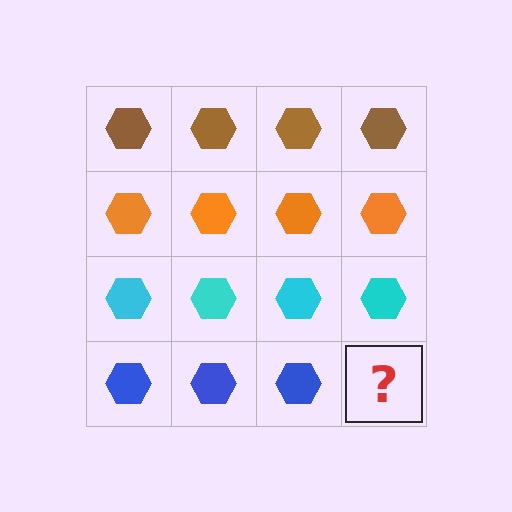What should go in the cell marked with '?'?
The missing cell should contain a blue hexagon.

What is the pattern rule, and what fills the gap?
The rule is that each row has a consistent color. The gap should be filled with a blue hexagon.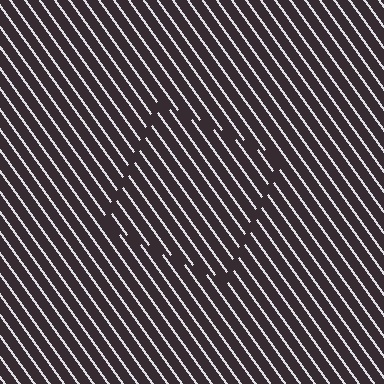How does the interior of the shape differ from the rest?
The interior of the shape contains the same grating, shifted by half a period — the contour is defined by the phase discontinuity where line-ends from the inner and outer gratings abut.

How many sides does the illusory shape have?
4 sides — the line-ends trace a square.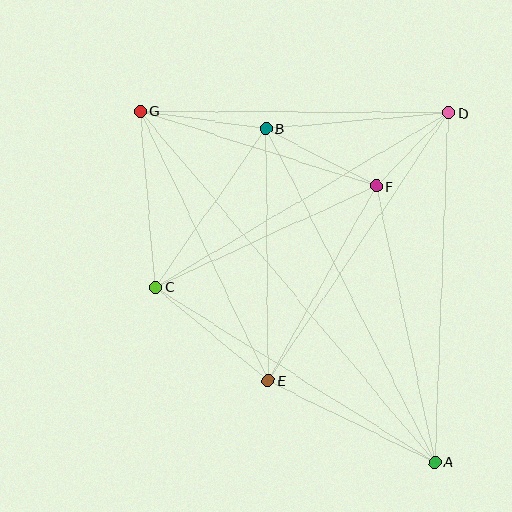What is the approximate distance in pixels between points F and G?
The distance between F and G is approximately 248 pixels.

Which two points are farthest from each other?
Points A and G are farthest from each other.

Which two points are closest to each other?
Points D and F are closest to each other.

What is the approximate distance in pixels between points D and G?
The distance between D and G is approximately 308 pixels.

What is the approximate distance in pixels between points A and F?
The distance between A and F is approximately 282 pixels.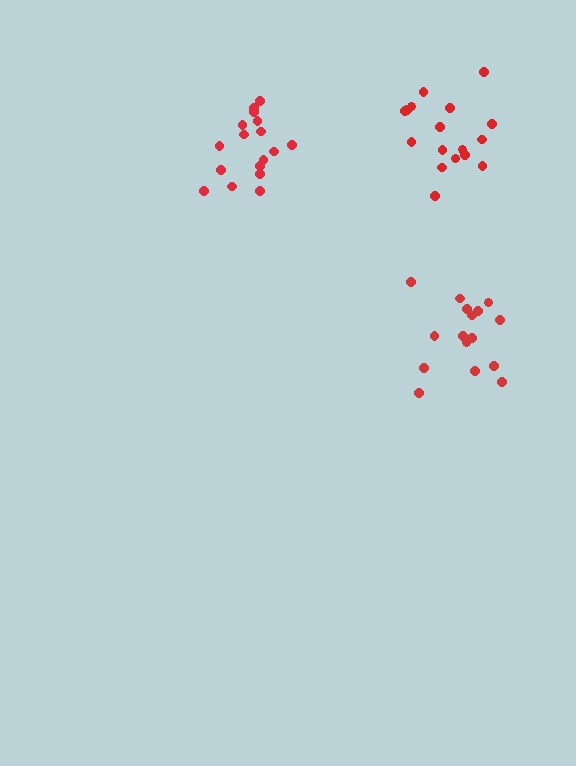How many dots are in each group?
Group 1: 17 dots, Group 2: 16 dots, Group 3: 17 dots (50 total).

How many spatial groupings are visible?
There are 3 spatial groupings.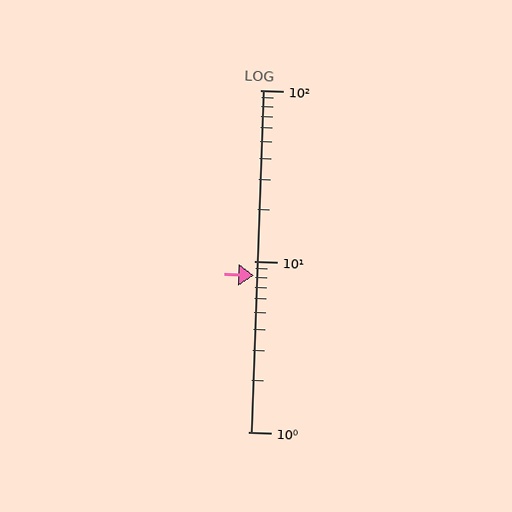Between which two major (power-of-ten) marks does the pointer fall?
The pointer is between 1 and 10.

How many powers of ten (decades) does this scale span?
The scale spans 2 decades, from 1 to 100.